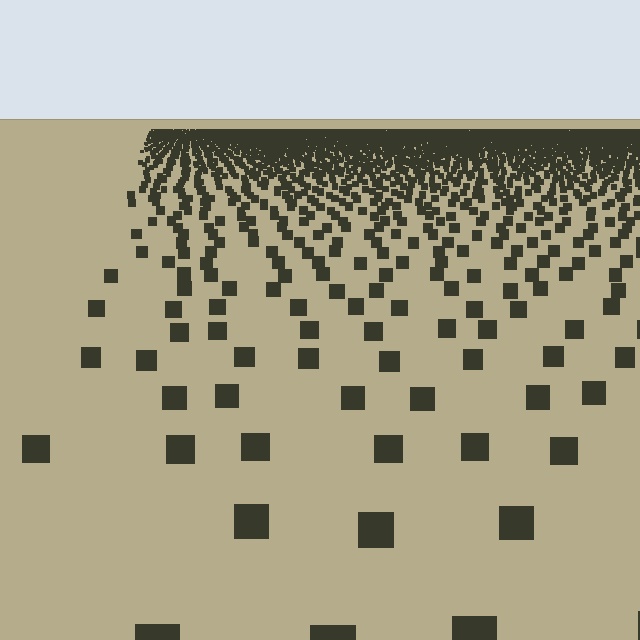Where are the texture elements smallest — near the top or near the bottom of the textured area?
Near the top.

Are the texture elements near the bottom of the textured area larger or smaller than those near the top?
Larger. Near the bottom, elements are closer to the viewer and appear at a bigger on-screen size.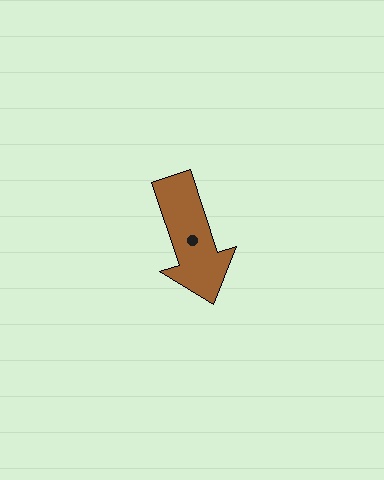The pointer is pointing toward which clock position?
Roughly 5 o'clock.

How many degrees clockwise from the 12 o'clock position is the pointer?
Approximately 162 degrees.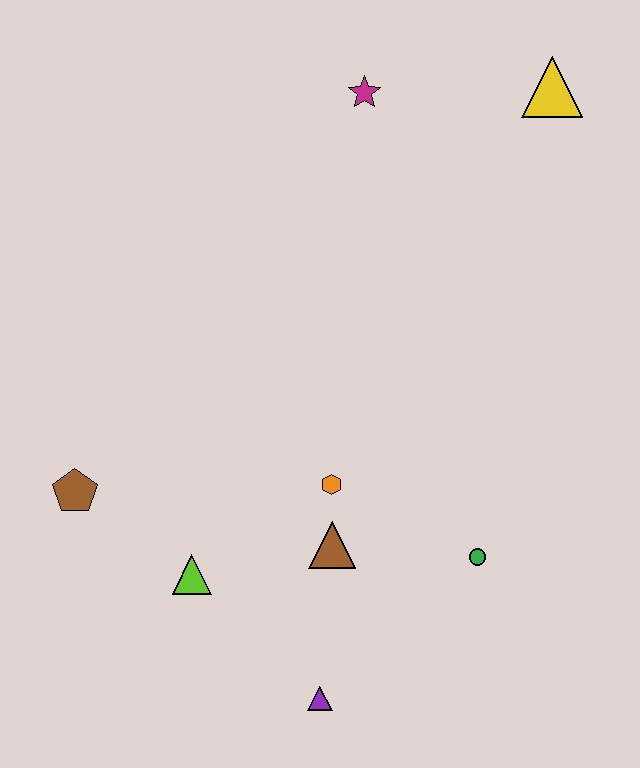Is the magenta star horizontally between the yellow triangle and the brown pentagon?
Yes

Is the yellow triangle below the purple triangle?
No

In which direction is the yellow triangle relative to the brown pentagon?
The yellow triangle is to the right of the brown pentagon.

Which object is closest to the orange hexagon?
The brown triangle is closest to the orange hexagon.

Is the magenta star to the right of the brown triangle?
Yes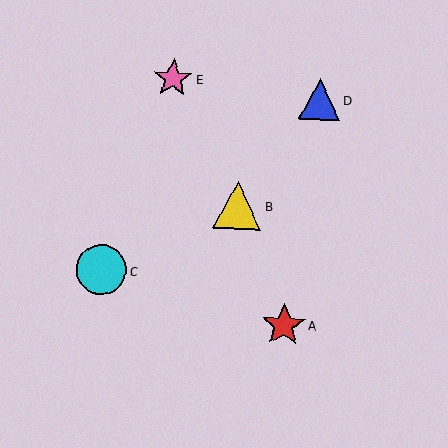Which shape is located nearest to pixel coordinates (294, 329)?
The red star (labeled A) at (283, 325) is nearest to that location.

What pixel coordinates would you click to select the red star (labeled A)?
Click at (283, 325) to select the red star A.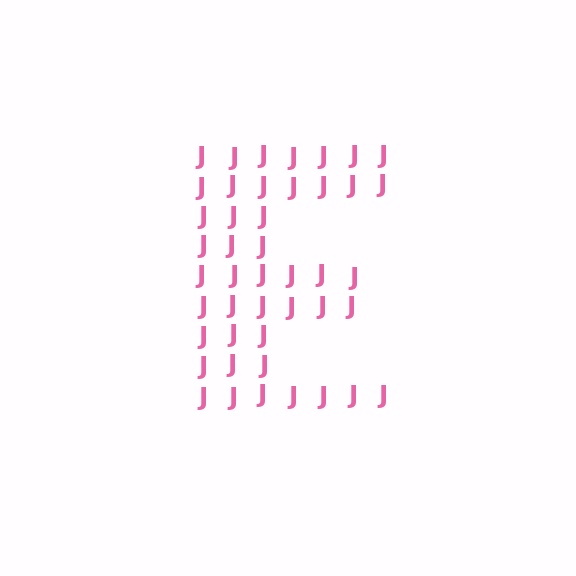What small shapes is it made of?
It is made of small letter J's.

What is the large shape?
The large shape is the letter E.